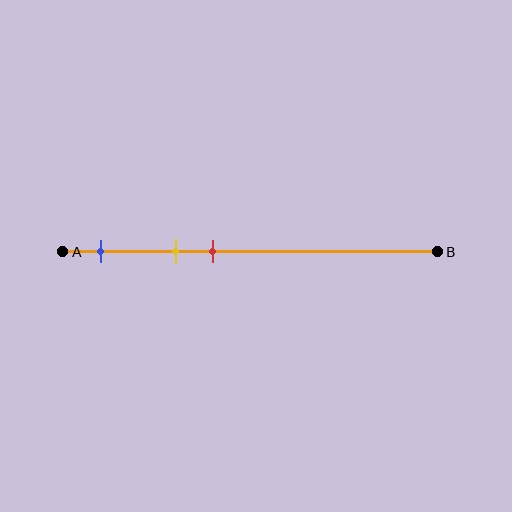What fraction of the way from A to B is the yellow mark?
The yellow mark is approximately 30% (0.3) of the way from A to B.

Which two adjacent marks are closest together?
The yellow and red marks are the closest adjacent pair.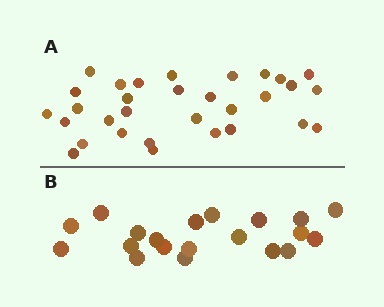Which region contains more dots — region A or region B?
Region A (the top region) has more dots.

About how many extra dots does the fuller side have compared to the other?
Region A has roughly 12 or so more dots than region B.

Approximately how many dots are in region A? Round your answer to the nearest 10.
About 30 dots. (The exact count is 31, which rounds to 30.)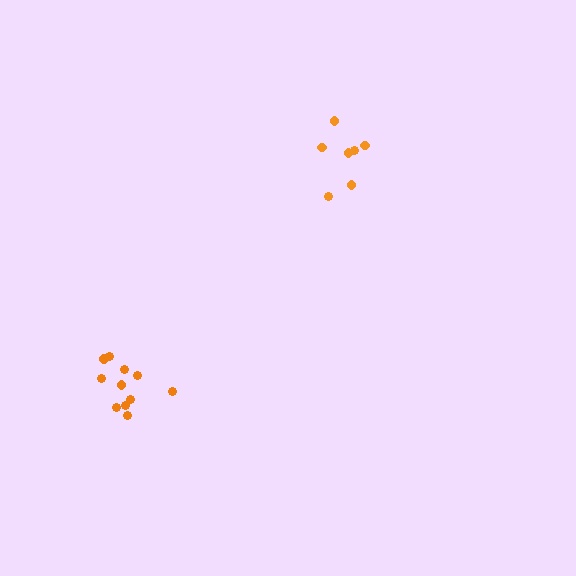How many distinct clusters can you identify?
There are 2 distinct clusters.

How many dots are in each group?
Group 1: 7 dots, Group 2: 11 dots (18 total).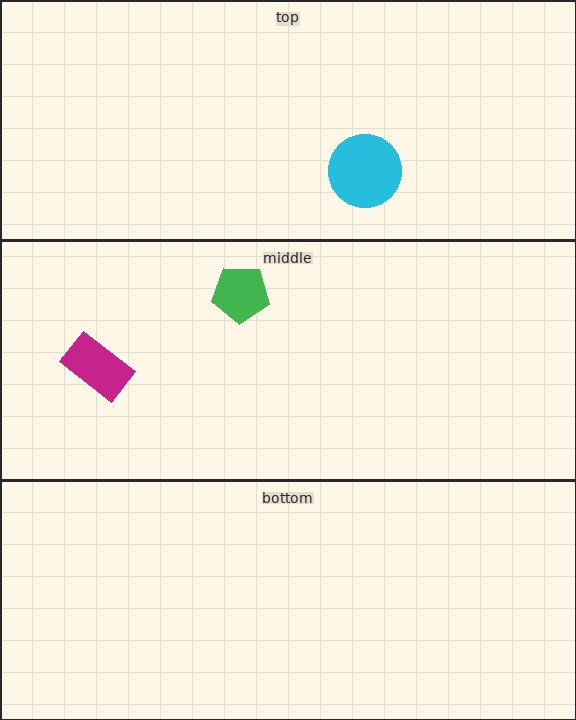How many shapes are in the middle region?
2.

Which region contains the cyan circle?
The top region.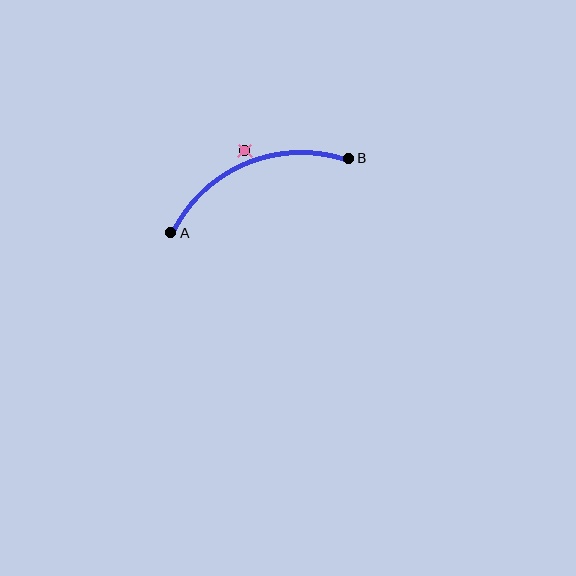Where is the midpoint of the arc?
The arc midpoint is the point on the curve farthest from the straight line joining A and B. It sits above that line.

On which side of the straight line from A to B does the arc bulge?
The arc bulges above the straight line connecting A and B.